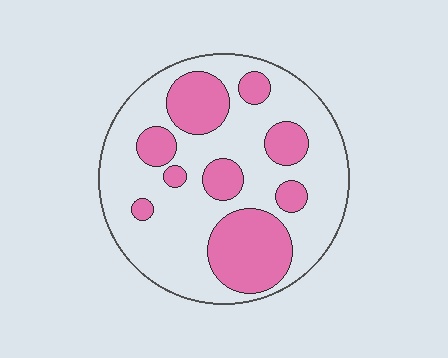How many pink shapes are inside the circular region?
9.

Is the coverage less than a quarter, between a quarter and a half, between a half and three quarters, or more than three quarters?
Between a quarter and a half.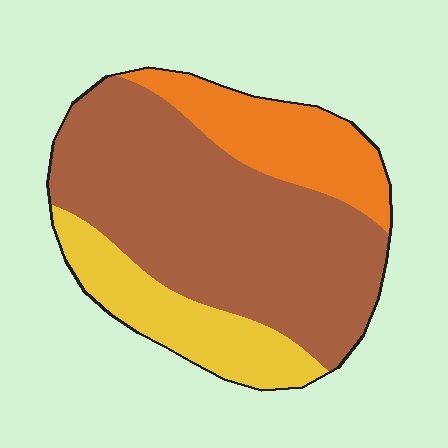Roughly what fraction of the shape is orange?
Orange takes up about one fifth (1/5) of the shape.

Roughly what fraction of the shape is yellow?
Yellow takes up about one fifth (1/5) of the shape.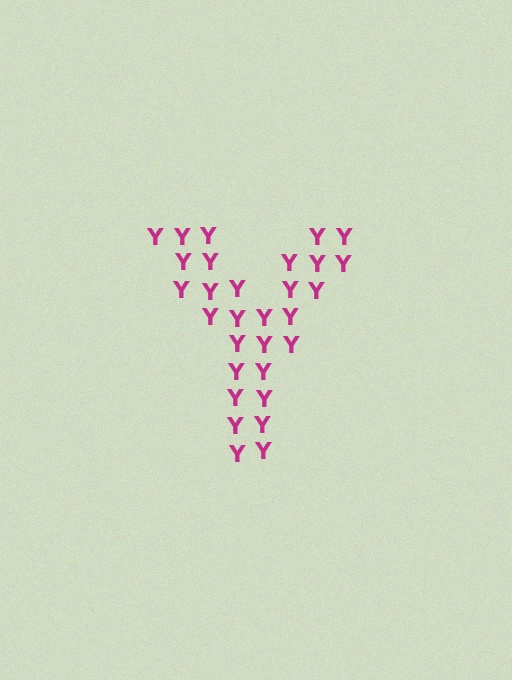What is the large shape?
The large shape is the letter Y.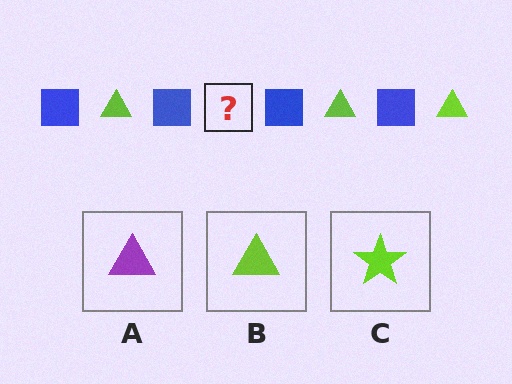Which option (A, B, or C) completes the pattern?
B.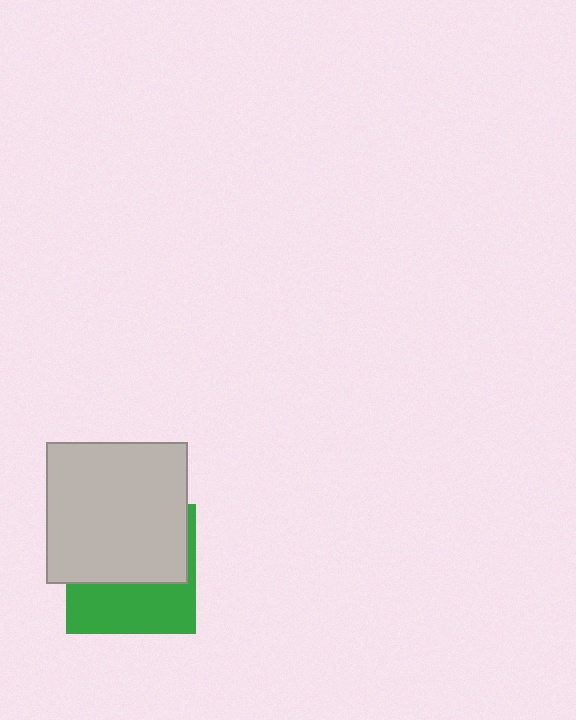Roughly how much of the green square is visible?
A small part of it is visible (roughly 42%).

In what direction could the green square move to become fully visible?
The green square could move down. That would shift it out from behind the light gray square entirely.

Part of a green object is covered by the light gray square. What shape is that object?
It is a square.